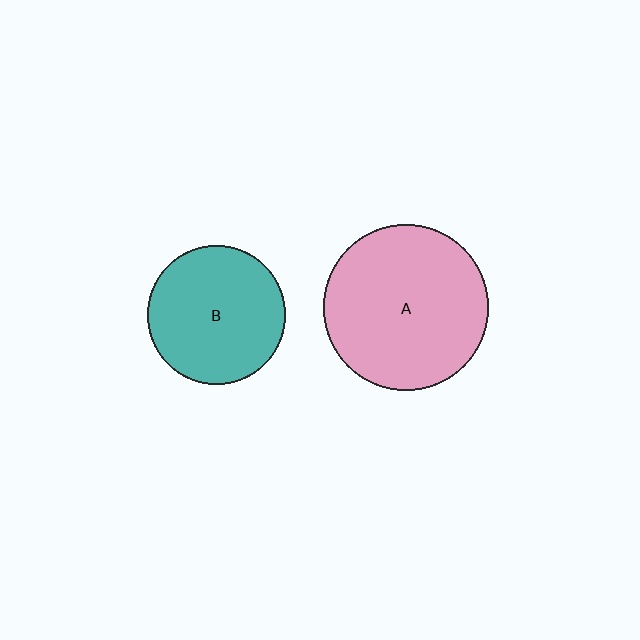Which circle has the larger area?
Circle A (pink).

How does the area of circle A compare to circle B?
Approximately 1.4 times.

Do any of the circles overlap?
No, none of the circles overlap.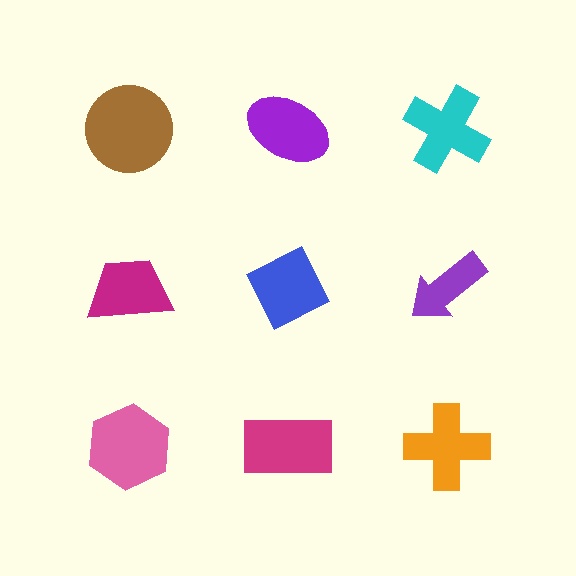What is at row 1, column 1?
A brown circle.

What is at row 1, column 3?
A cyan cross.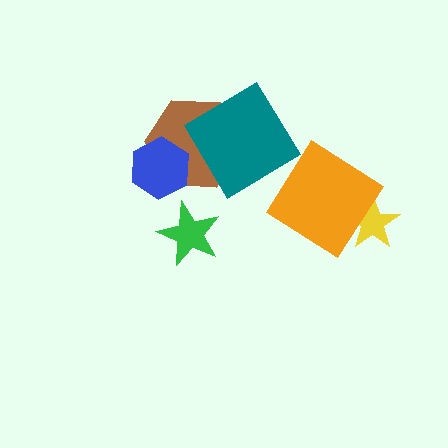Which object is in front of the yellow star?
The orange diamond is in front of the yellow star.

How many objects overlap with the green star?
0 objects overlap with the green star.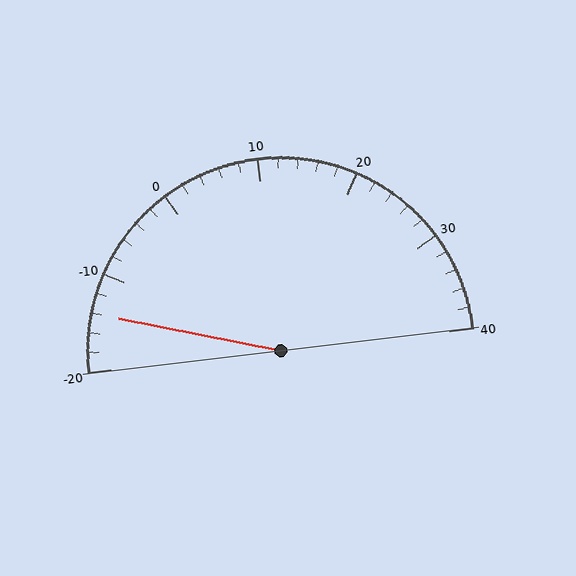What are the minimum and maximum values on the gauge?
The gauge ranges from -20 to 40.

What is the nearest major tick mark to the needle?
The nearest major tick mark is -10.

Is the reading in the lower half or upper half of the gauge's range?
The reading is in the lower half of the range (-20 to 40).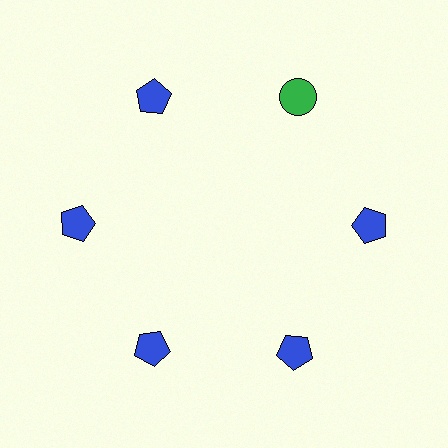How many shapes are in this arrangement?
There are 6 shapes arranged in a ring pattern.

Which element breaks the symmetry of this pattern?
The green circle at roughly the 1 o'clock position breaks the symmetry. All other shapes are blue pentagons.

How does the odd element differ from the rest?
It differs in both color (green instead of blue) and shape (circle instead of pentagon).